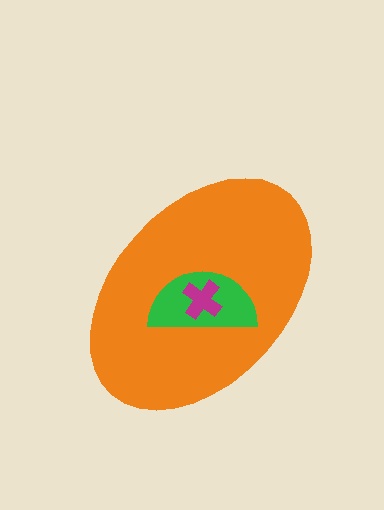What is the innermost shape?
The magenta cross.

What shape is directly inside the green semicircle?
The magenta cross.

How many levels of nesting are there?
3.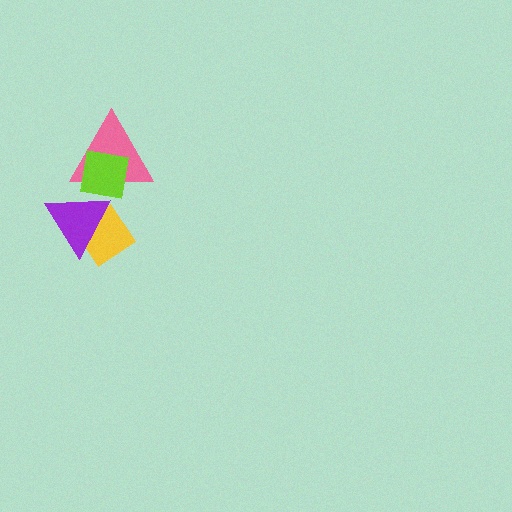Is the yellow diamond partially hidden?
Yes, it is partially covered by another shape.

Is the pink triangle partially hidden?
Yes, it is partially covered by another shape.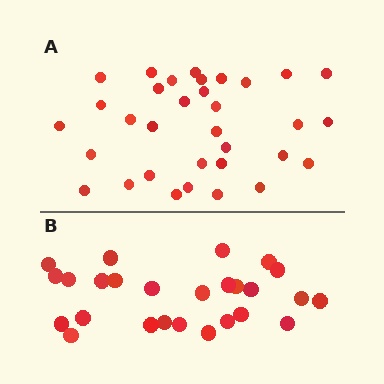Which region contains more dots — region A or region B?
Region A (the top region) has more dots.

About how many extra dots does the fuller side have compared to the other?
Region A has roughly 8 or so more dots than region B.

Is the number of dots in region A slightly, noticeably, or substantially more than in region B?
Region A has noticeably more, but not dramatically so. The ratio is roughly 1.3 to 1.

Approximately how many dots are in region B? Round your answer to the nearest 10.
About 30 dots. (The exact count is 26, which rounds to 30.)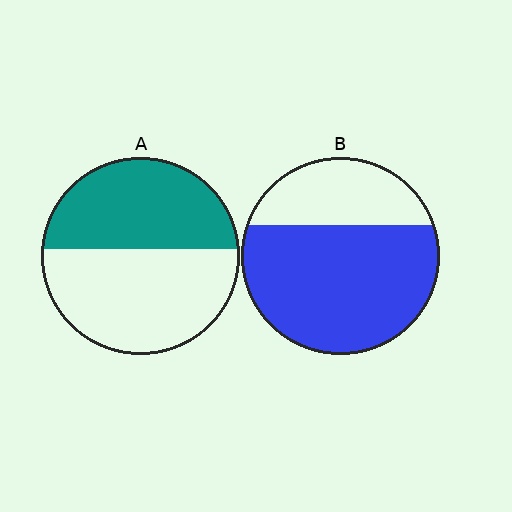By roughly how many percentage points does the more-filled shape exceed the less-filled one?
By roughly 25 percentage points (B over A).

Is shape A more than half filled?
No.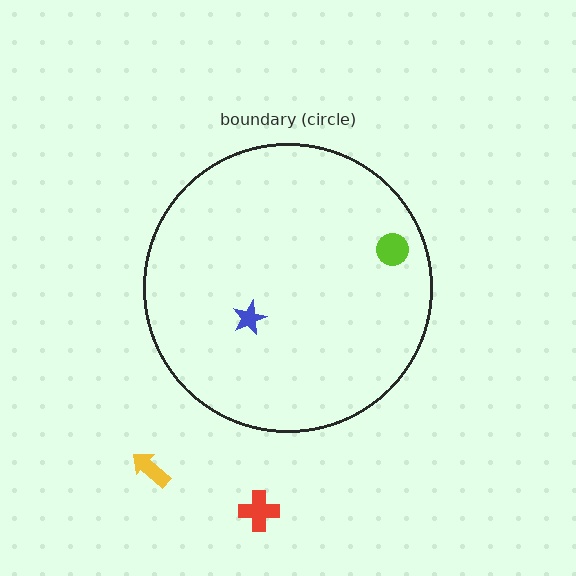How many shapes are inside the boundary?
2 inside, 2 outside.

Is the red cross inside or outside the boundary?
Outside.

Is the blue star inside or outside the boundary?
Inside.